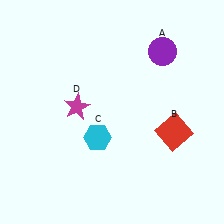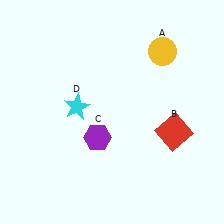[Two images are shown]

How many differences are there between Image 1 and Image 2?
There are 3 differences between the two images.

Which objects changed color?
A changed from purple to yellow. C changed from cyan to purple. D changed from magenta to cyan.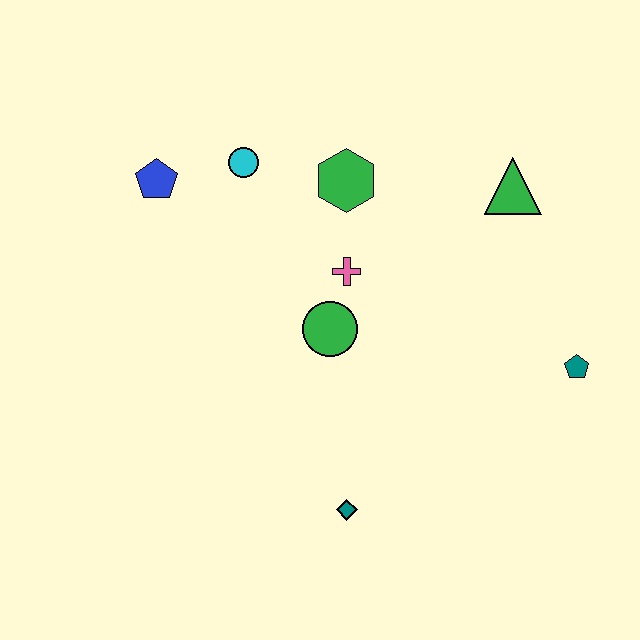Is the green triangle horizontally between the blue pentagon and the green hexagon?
No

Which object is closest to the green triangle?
The green hexagon is closest to the green triangle.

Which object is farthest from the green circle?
The teal pentagon is farthest from the green circle.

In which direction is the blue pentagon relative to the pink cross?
The blue pentagon is to the left of the pink cross.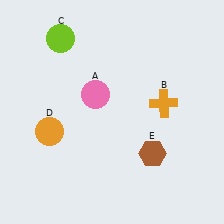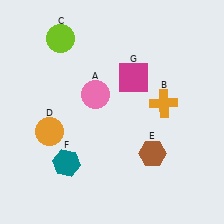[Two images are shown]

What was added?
A teal hexagon (F), a magenta square (G) were added in Image 2.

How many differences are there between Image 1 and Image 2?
There are 2 differences between the two images.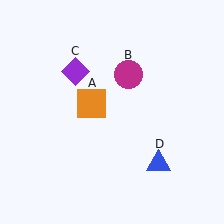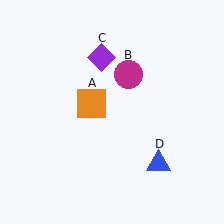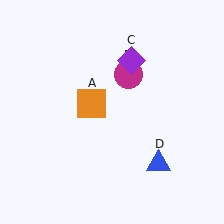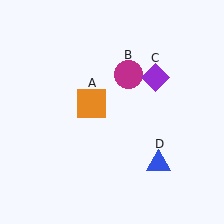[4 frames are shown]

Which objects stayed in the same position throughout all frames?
Orange square (object A) and magenta circle (object B) and blue triangle (object D) remained stationary.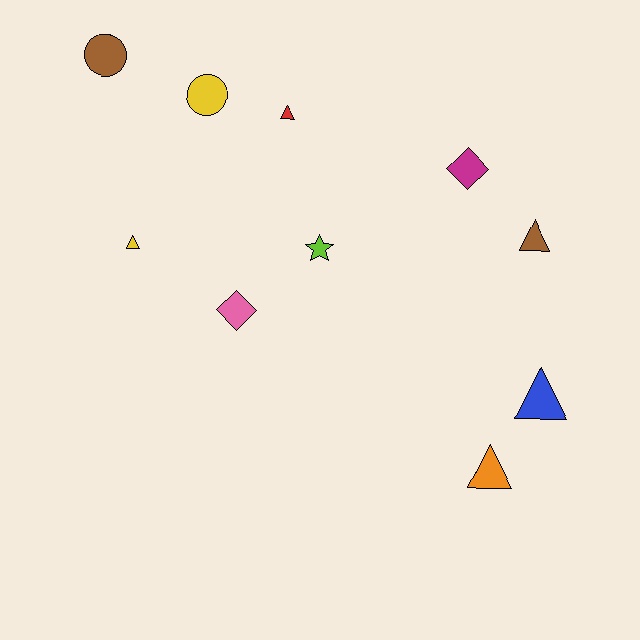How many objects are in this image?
There are 10 objects.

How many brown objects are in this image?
There are 2 brown objects.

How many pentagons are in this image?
There are no pentagons.